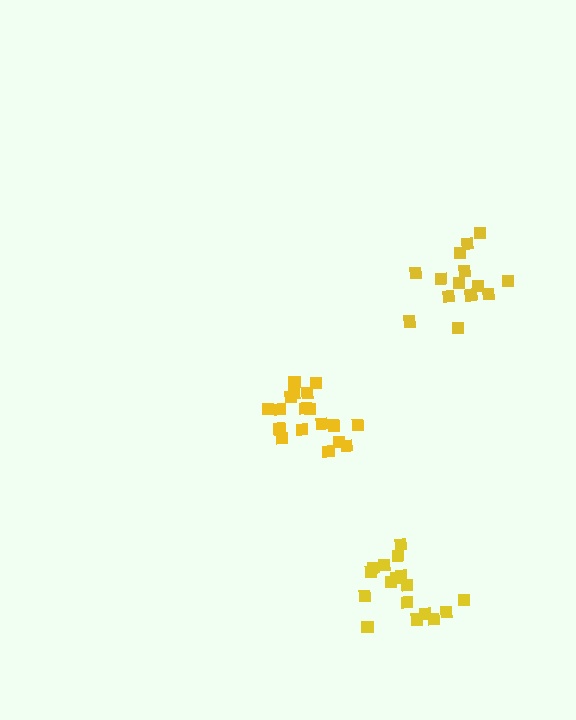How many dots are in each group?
Group 1: 15 dots, Group 2: 19 dots, Group 3: 17 dots (51 total).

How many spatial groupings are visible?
There are 3 spatial groupings.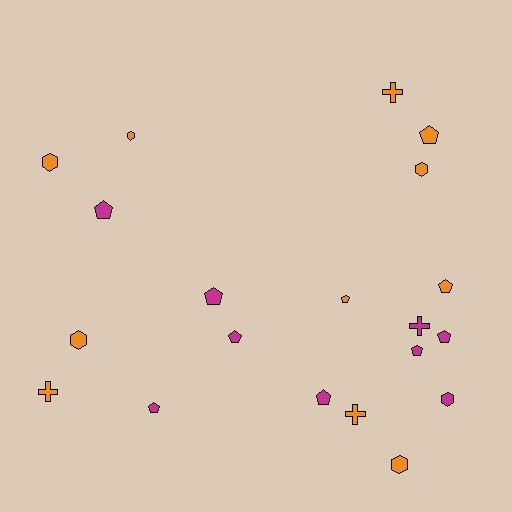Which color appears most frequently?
Orange, with 11 objects.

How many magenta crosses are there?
There is 1 magenta cross.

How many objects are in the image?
There are 20 objects.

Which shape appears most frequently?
Pentagon, with 10 objects.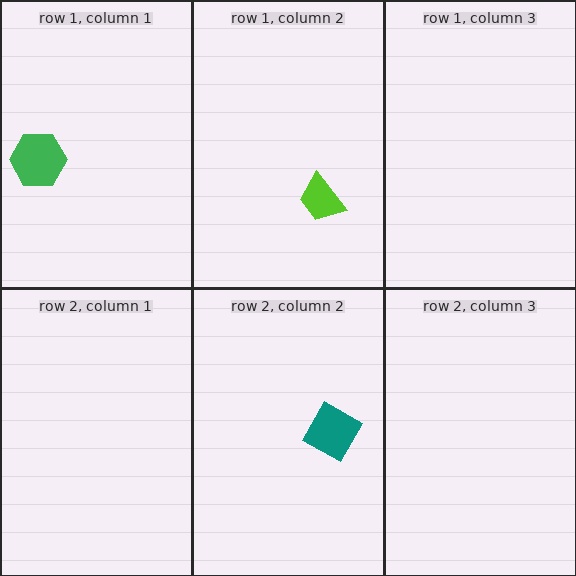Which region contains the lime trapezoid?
The row 1, column 2 region.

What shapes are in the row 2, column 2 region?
The teal diamond.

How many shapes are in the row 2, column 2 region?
1.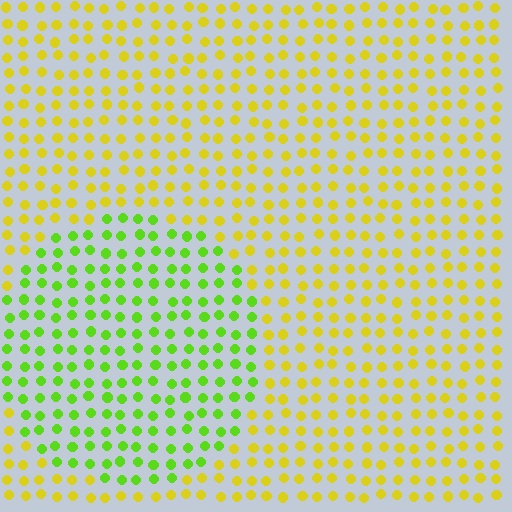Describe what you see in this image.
The image is filled with small yellow elements in a uniform arrangement. A circle-shaped region is visible where the elements are tinted to a slightly different hue, forming a subtle color boundary.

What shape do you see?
I see a circle.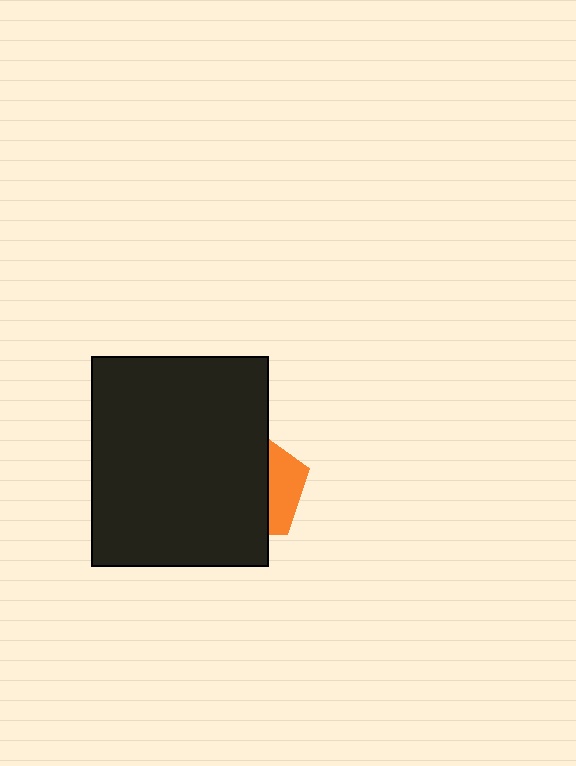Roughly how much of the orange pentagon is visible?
A small part of it is visible (roughly 30%).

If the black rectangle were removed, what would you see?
You would see the complete orange pentagon.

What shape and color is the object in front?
The object in front is a black rectangle.